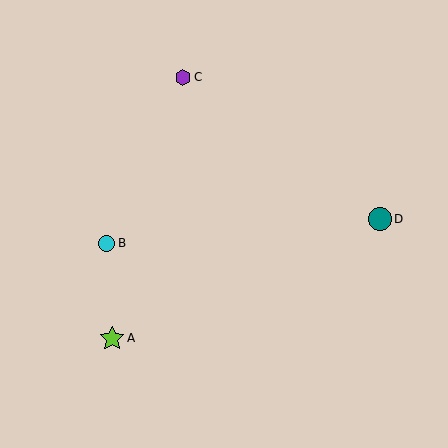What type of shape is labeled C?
Shape C is a purple hexagon.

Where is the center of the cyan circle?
The center of the cyan circle is at (107, 243).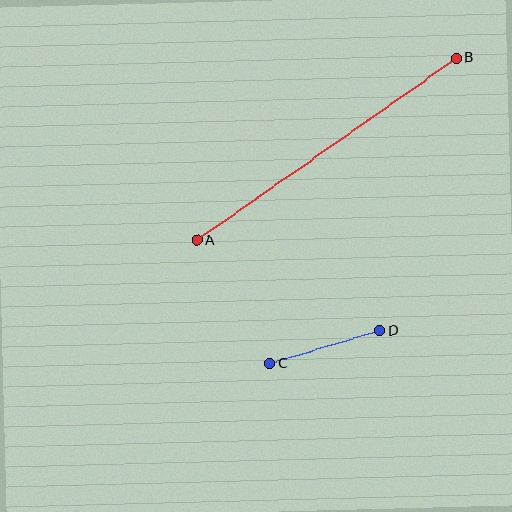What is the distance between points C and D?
The distance is approximately 115 pixels.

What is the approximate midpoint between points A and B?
The midpoint is at approximately (327, 149) pixels.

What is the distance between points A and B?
The distance is approximately 317 pixels.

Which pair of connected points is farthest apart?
Points A and B are farthest apart.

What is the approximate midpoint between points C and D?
The midpoint is at approximately (325, 347) pixels.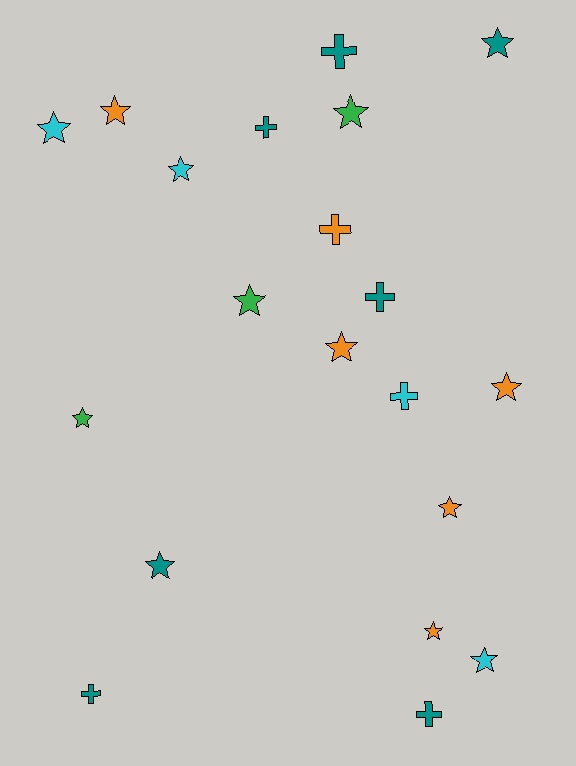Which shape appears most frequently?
Star, with 13 objects.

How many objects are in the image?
There are 20 objects.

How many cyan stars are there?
There are 3 cyan stars.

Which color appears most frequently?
Teal, with 7 objects.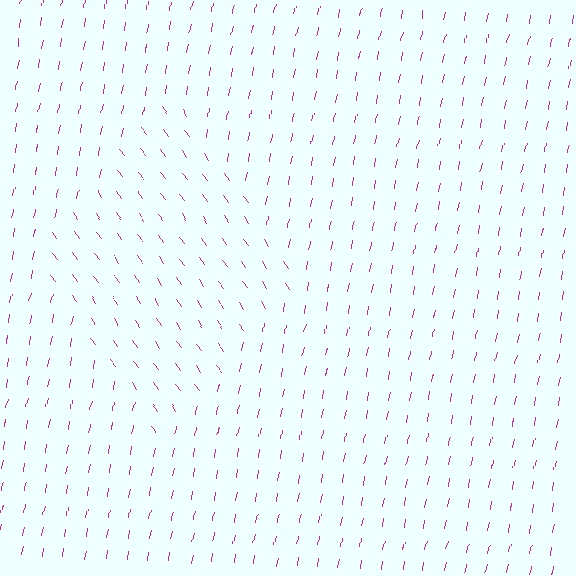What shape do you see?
I see a diamond.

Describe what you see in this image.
The image is filled with small magenta line segments. A diamond region in the image has lines oriented differently from the surrounding lines, creating a visible texture boundary.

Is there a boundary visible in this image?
Yes, there is a texture boundary formed by a change in line orientation.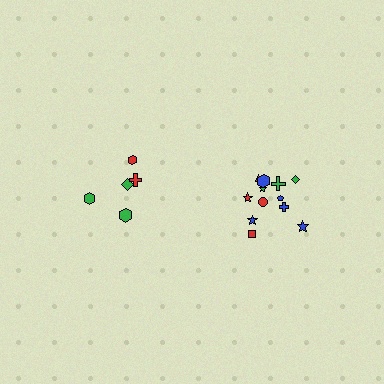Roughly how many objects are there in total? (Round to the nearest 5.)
Roughly 15 objects in total.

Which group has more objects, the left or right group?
The right group.